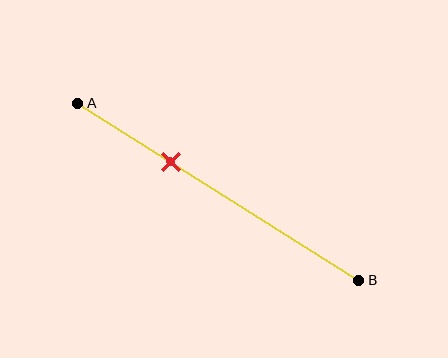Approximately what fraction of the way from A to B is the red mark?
The red mark is approximately 35% of the way from A to B.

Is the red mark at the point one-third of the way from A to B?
Yes, the mark is approximately at the one-third point.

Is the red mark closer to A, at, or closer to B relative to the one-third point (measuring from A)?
The red mark is approximately at the one-third point of segment AB.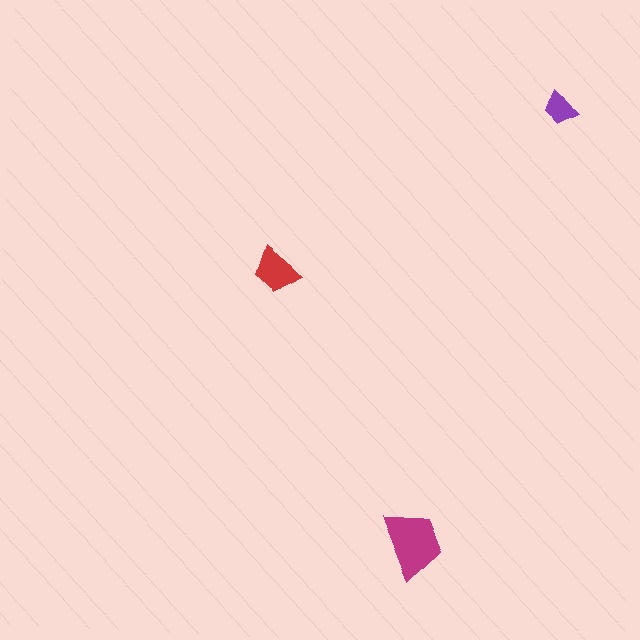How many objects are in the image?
There are 3 objects in the image.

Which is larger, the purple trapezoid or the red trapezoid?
The red one.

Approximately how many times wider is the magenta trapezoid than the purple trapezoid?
About 2 times wider.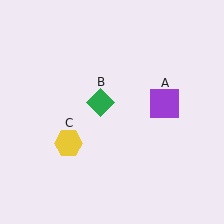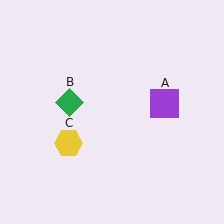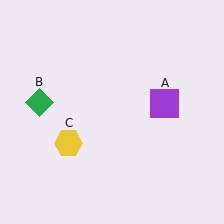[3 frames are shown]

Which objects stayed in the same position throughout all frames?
Purple square (object A) and yellow hexagon (object C) remained stationary.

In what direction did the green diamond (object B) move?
The green diamond (object B) moved left.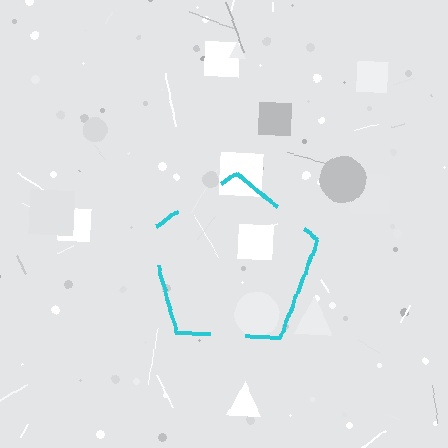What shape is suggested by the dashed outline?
The dashed outline suggests a pentagon.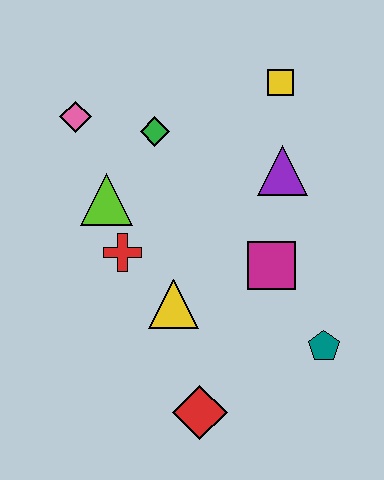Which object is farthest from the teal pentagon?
The pink diamond is farthest from the teal pentagon.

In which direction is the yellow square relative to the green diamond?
The yellow square is to the right of the green diamond.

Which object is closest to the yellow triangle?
The red cross is closest to the yellow triangle.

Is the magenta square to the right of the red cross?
Yes